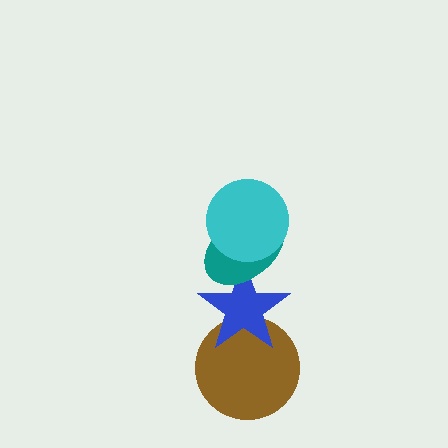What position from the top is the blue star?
The blue star is 3rd from the top.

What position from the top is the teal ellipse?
The teal ellipse is 2nd from the top.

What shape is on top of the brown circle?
The blue star is on top of the brown circle.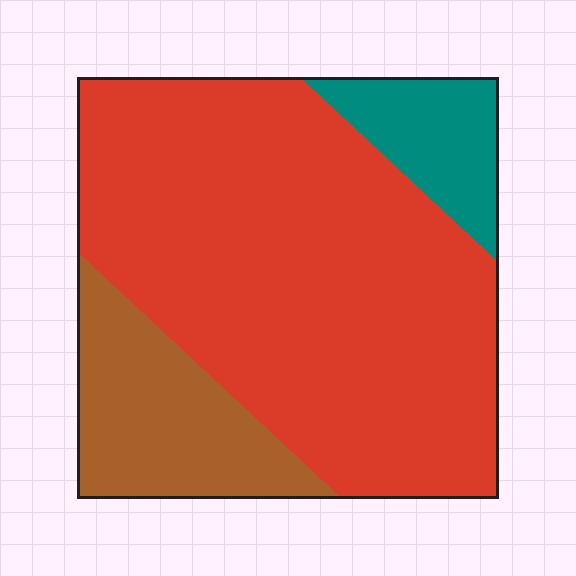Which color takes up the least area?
Teal, at roughly 10%.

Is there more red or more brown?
Red.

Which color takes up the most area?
Red, at roughly 70%.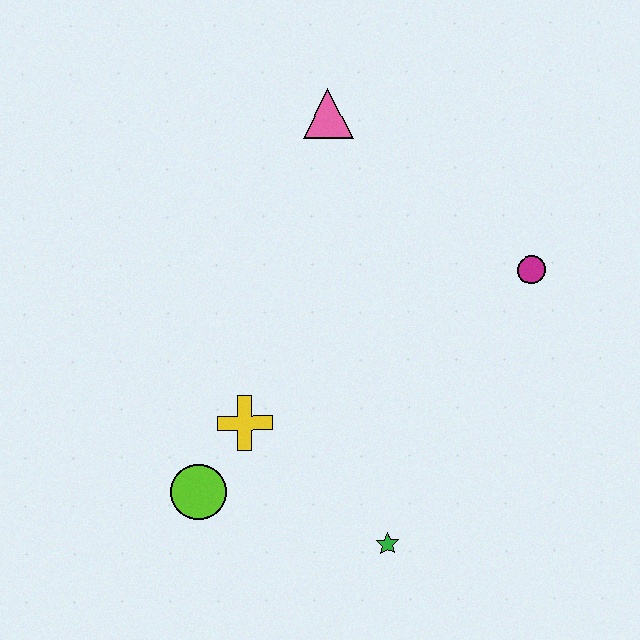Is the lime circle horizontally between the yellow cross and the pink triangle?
No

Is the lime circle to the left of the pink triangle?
Yes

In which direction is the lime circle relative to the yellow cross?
The lime circle is below the yellow cross.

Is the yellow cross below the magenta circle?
Yes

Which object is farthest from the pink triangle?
The green star is farthest from the pink triangle.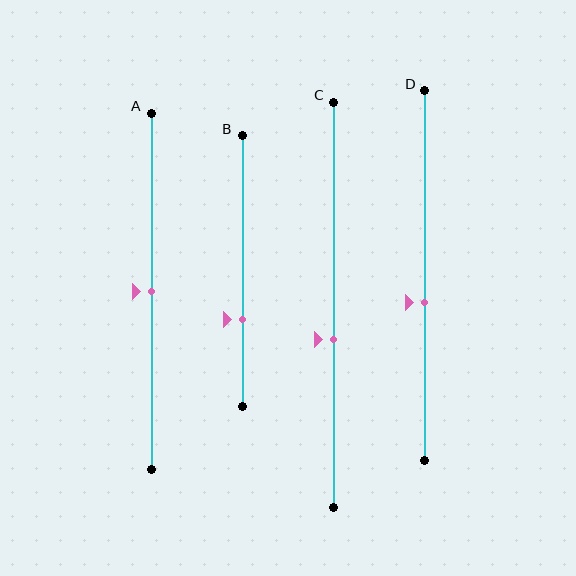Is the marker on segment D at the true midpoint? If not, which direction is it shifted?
No, the marker on segment D is shifted downward by about 7% of the segment length.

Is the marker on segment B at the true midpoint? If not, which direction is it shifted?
No, the marker on segment B is shifted downward by about 18% of the segment length.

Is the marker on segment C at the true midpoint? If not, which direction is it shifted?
No, the marker on segment C is shifted downward by about 9% of the segment length.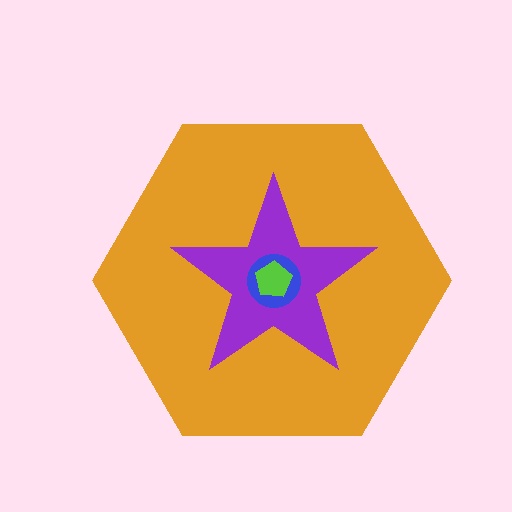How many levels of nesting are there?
4.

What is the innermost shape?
The lime pentagon.